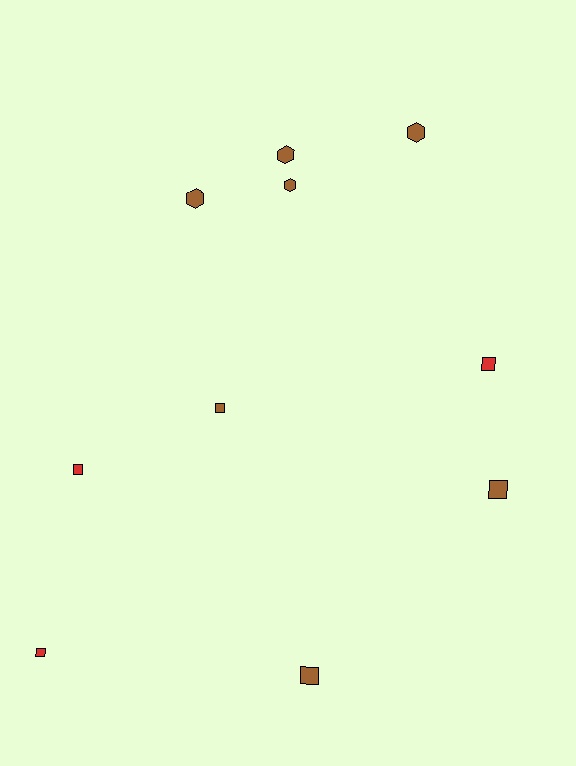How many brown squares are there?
There are 3 brown squares.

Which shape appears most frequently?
Square, with 6 objects.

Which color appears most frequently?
Brown, with 7 objects.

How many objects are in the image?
There are 10 objects.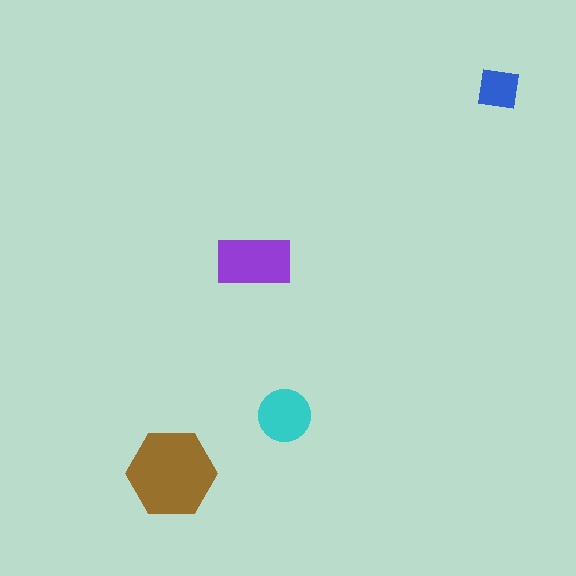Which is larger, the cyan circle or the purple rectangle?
The purple rectangle.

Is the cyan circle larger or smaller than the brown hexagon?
Smaller.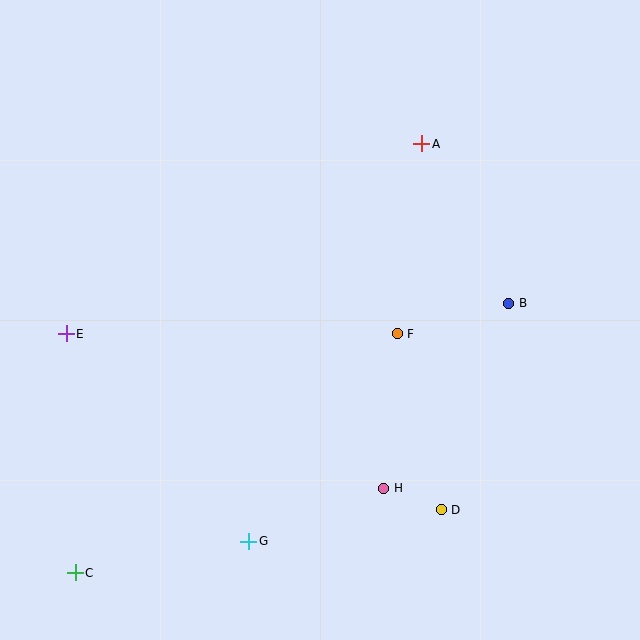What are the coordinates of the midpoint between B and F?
The midpoint between B and F is at (453, 319).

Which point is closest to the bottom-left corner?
Point C is closest to the bottom-left corner.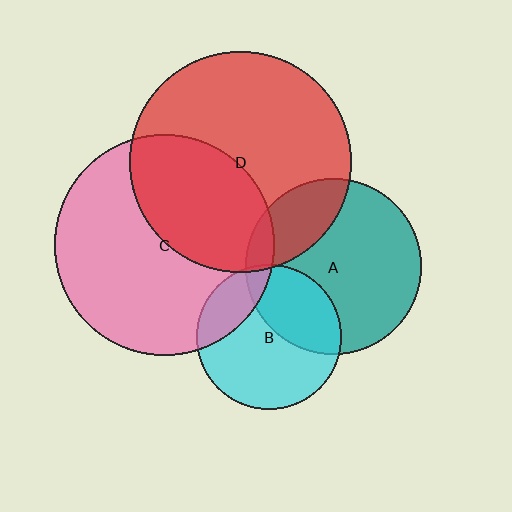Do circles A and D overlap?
Yes.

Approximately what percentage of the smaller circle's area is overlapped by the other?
Approximately 25%.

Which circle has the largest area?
Circle D (red).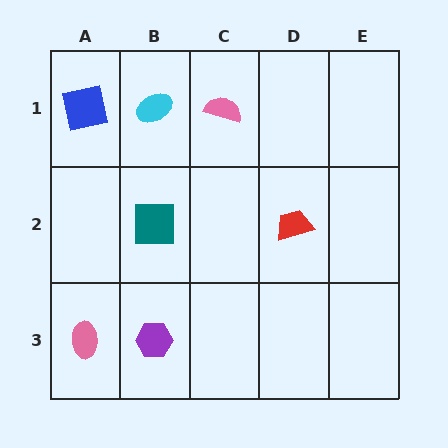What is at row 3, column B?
A purple hexagon.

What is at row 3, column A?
A pink ellipse.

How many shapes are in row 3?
2 shapes.